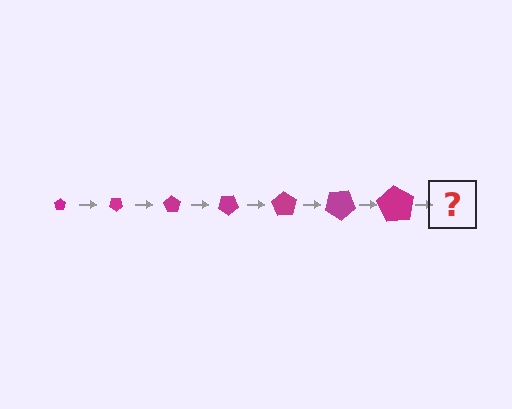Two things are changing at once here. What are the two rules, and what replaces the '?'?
The two rules are that the pentagon grows larger each step and it rotates 35 degrees each step. The '?' should be a pentagon, larger than the previous one and rotated 245 degrees from the start.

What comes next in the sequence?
The next element should be a pentagon, larger than the previous one and rotated 245 degrees from the start.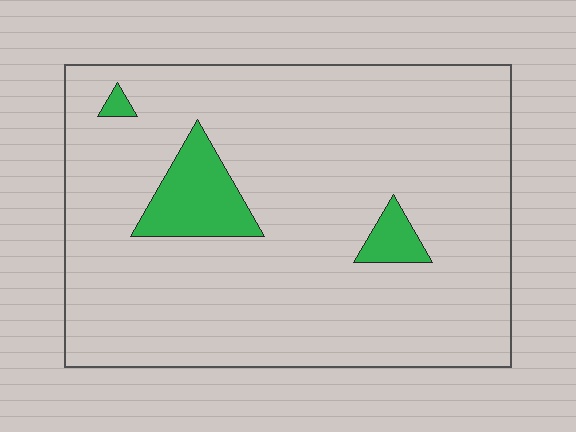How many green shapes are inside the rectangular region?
3.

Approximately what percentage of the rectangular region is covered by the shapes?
Approximately 10%.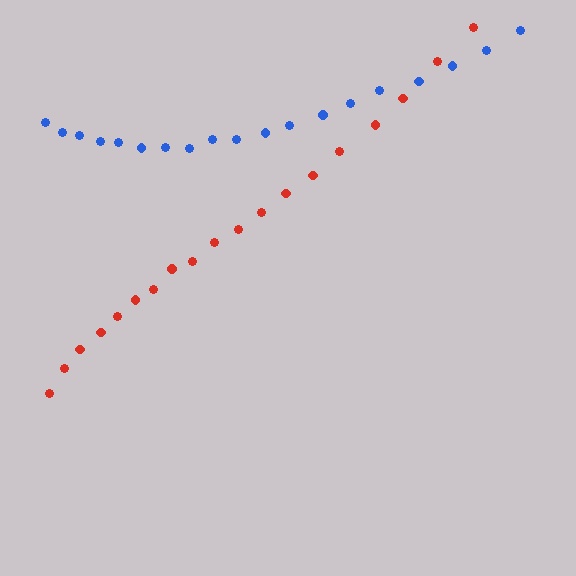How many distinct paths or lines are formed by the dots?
There are 2 distinct paths.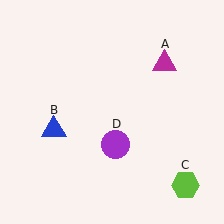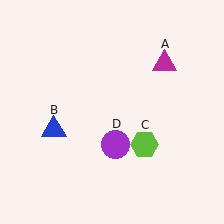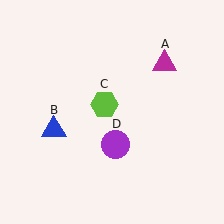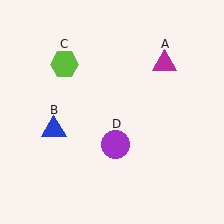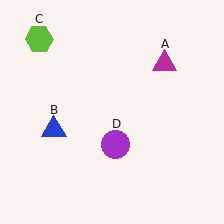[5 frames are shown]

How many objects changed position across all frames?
1 object changed position: lime hexagon (object C).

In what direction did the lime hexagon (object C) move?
The lime hexagon (object C) moved up and to the left.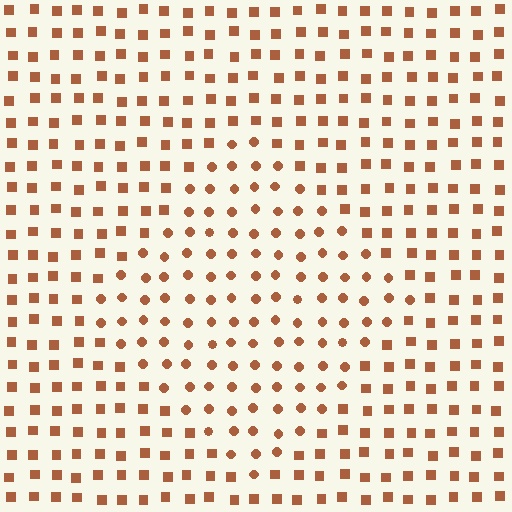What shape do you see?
I see a diamond.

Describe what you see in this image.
The image is filled with small brown elements arranged in a uniform grid. A diamond-shaped region contains circles, while the surrounding area contains squares. The boundary is defined purely by the change in element shape.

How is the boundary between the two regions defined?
The boundary is defined by a change in element shape: circles inside vs. squares outside. All elements share the same color and spacing.